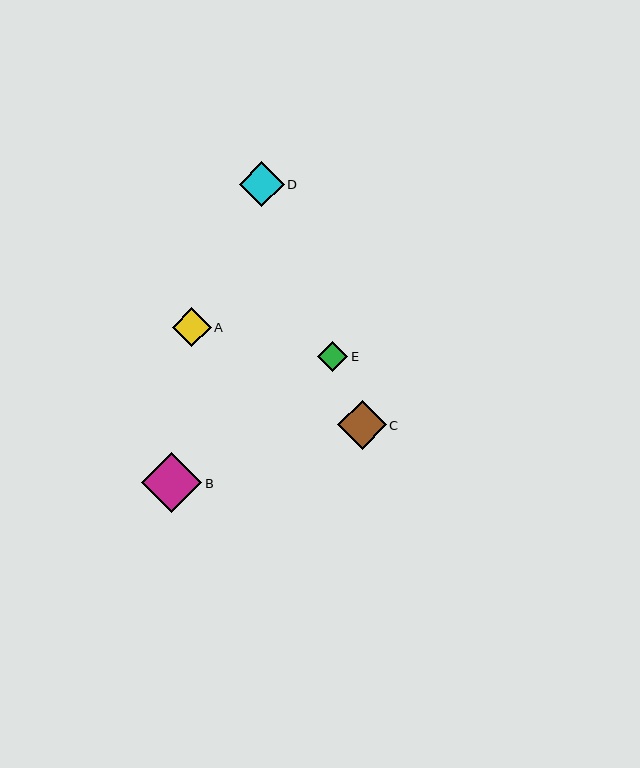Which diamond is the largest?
Diamond B is the largest with a size of approximately 60 pixels.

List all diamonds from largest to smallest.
From largest to smallest: B, C, D, A, E.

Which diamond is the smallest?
Diamond E is the smallest with a size of approximately 30 pixels.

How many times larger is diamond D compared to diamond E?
Diamond D is approximately 1.5 times the size of diamond E.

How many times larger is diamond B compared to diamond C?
Diamond B is approximately 1.2 times the size of diamond C.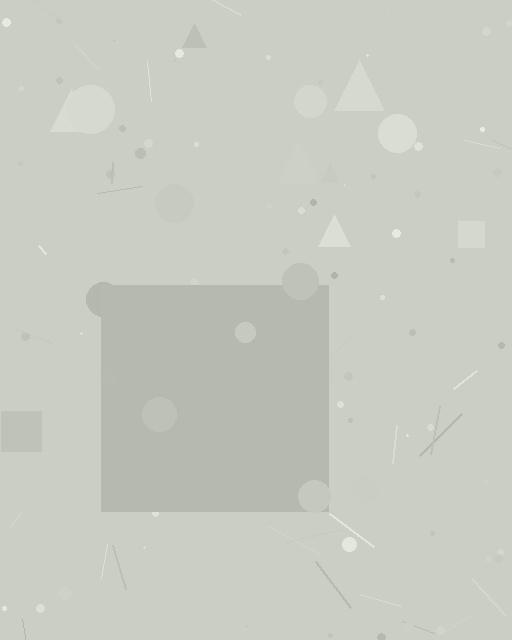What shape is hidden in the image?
A square is hidden in the image.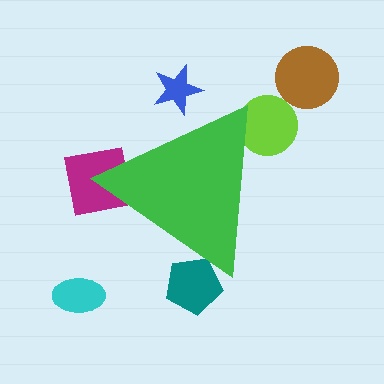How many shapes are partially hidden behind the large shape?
4 shapes are partially hidden.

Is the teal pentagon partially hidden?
Yes, the teal pentagon is partially hidden behind the green triangle.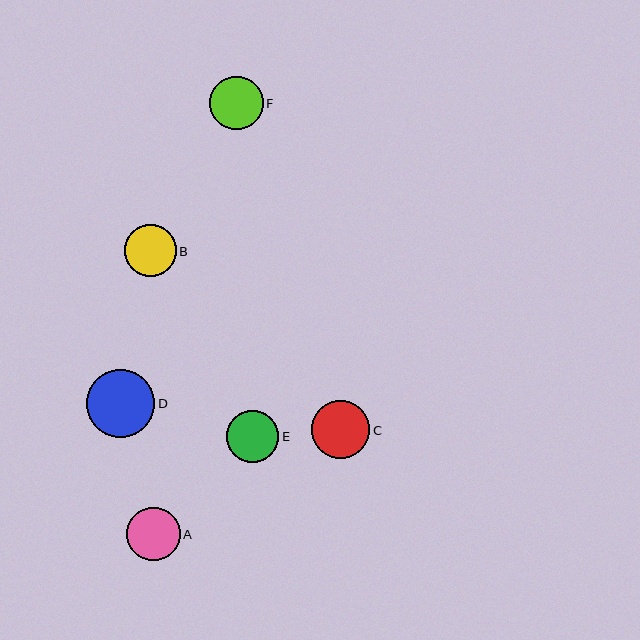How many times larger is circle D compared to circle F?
Circle D is approximately 1.3 times the size of circle F.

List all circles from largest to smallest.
From largest to smallest: D, C, A, F, E, B.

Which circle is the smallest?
Circle B is the smallest with a size of approximately 51 pixels.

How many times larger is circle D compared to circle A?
Circle D is approximately 1.3 times the size of circle A.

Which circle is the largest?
Circle D is the largest with a size of approximately 68 pixels.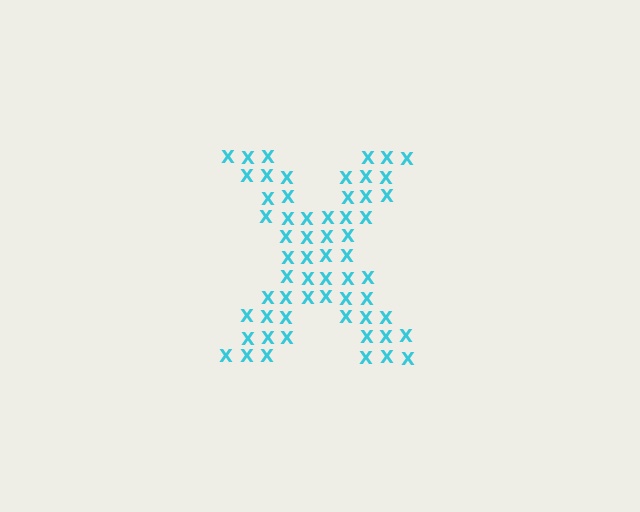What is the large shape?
The large shape is the letter X.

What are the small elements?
The small elements are letter X's.